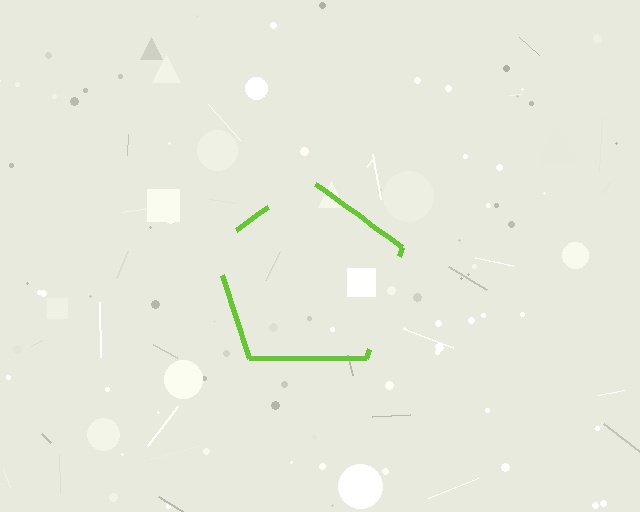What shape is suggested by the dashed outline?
The dashed outline suggests a pentagon.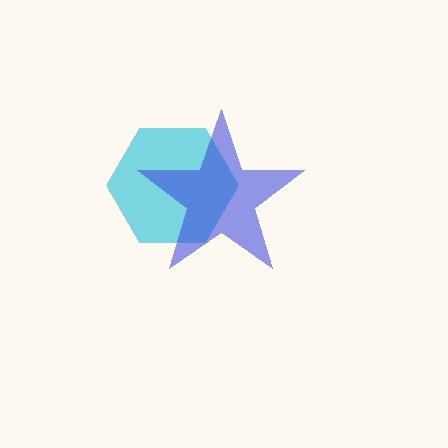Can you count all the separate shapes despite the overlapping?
Yes, there are 2 separate shapes.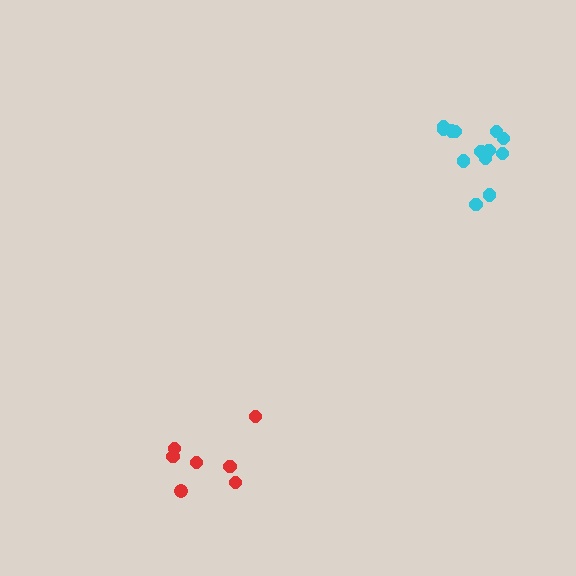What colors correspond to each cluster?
The clusters are colored: red, cyan.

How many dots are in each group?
Group 1: 7 dots, Group 2: 13 dots (20 total).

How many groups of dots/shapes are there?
There are 2 groups.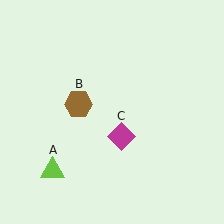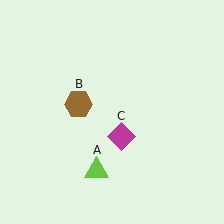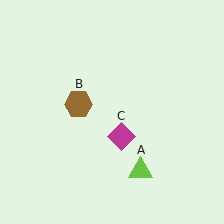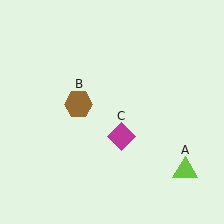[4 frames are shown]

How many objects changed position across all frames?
1 object changed position: lime triangle (object A).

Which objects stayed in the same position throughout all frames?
Brown hexagon (object B) and magenta diamond (object C) remained stationary.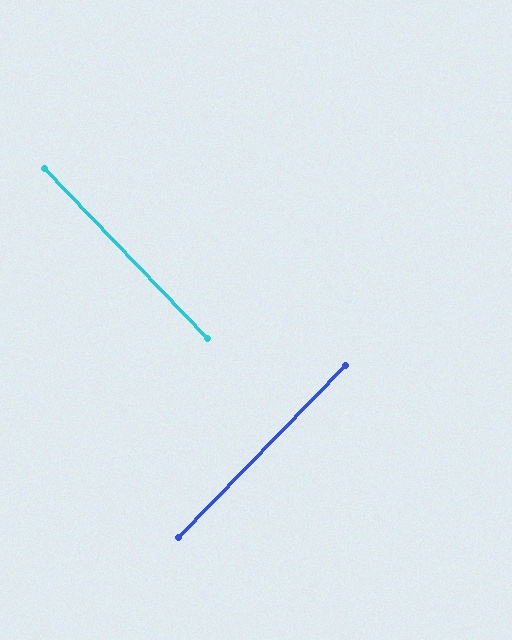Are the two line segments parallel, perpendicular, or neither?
Perpendicular — they meet at approximately 88°.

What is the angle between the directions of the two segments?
Approximately 88 degrees.